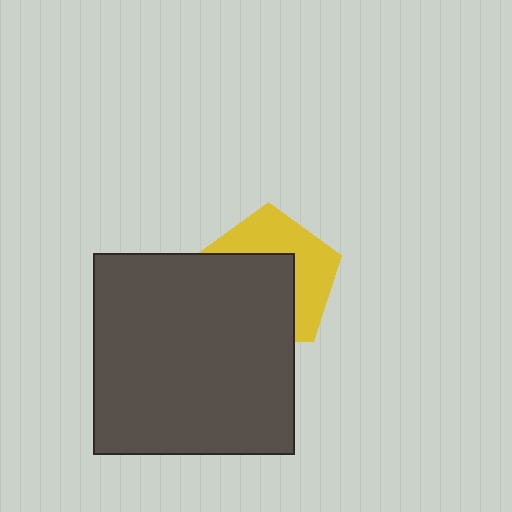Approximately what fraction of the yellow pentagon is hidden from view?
Roughly 54% of the yellow pentagon is hidden behind the dark gray square.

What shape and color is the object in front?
The object in front is a dark gray square.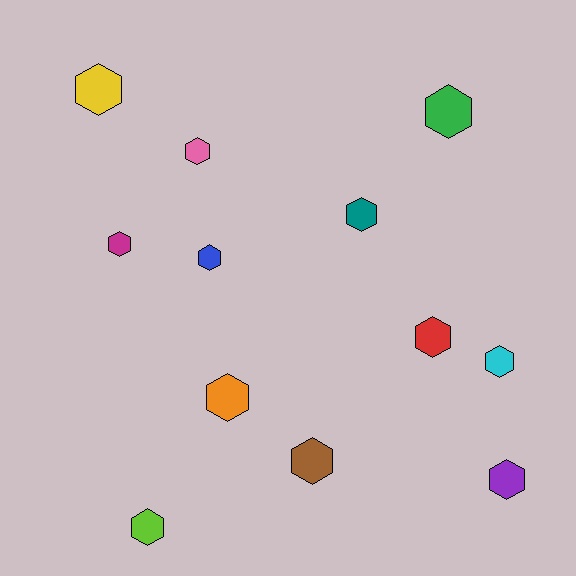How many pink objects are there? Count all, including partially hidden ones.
There is 1 pink object.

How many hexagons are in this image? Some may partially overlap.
There are 12 hexagons.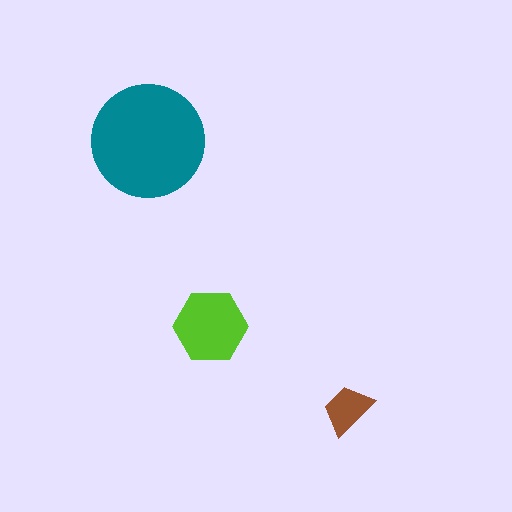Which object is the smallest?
The brown trapezoid.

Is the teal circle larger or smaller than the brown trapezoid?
Larger.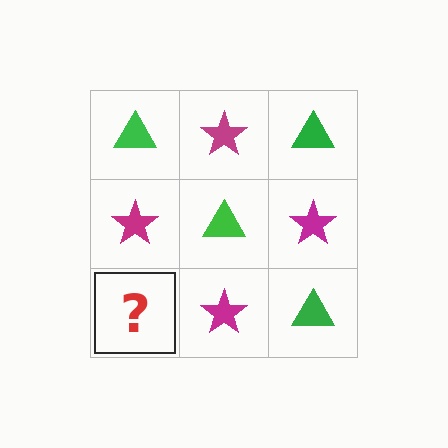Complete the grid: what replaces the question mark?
The question mark should be replaced with a green triangle.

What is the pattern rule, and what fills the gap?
The rule is that it alternates green triangle and magenta star in a checkerboard pattern. The gap should be filled with a green triangle.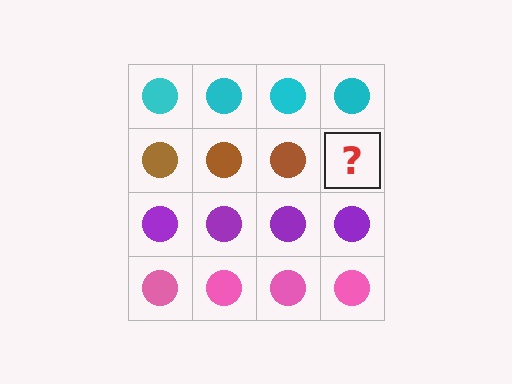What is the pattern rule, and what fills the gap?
The rule is that each row has a consistent color. The gap should be filled with a brown circle.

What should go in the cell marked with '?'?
The missing cell should contain a brown circle.